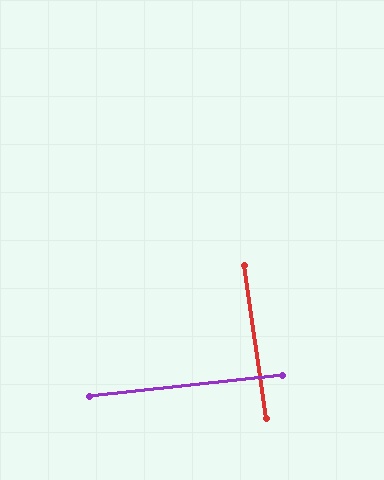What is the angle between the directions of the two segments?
Approximately 88 degrees.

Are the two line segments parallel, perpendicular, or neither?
Perpendicular — they meet at approximately 88°.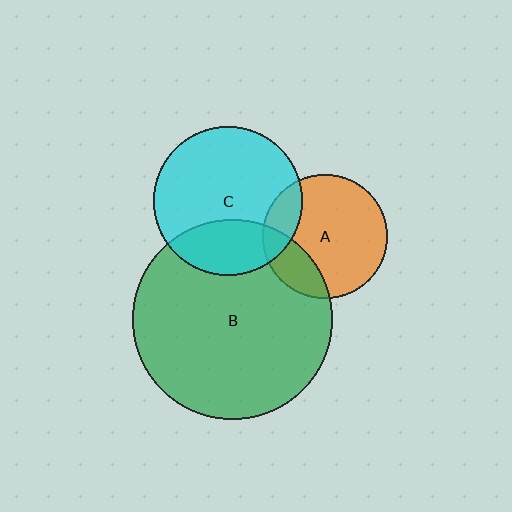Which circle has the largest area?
Circle B (green).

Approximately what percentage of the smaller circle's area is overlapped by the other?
Approximately 15%.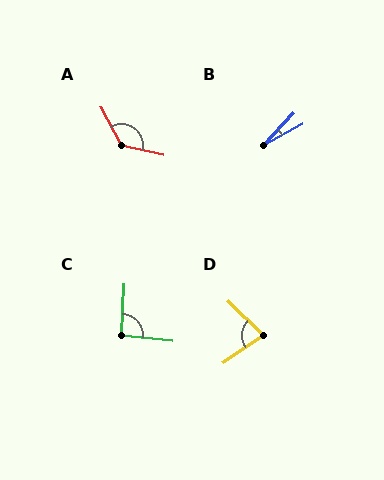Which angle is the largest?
A, at approximately 131 degrees.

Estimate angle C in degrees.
Approximately 94 degrees.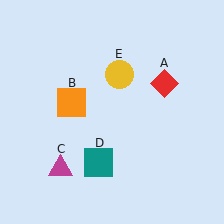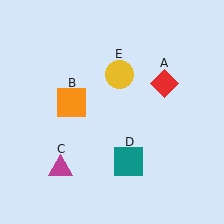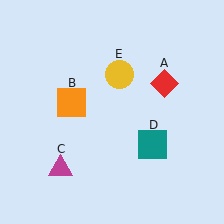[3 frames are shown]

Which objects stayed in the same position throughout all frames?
Red diamond (object A) and orange square (object B) and magenta triangle (object C) and yellow circle (object E) remained stationary.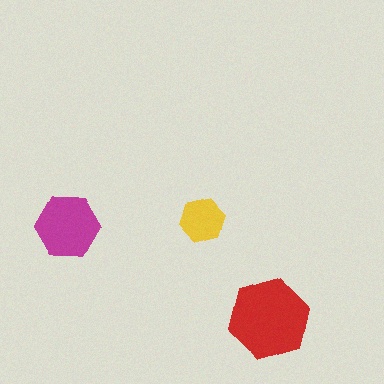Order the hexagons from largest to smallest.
the red one, the magenta one, the yellow one.